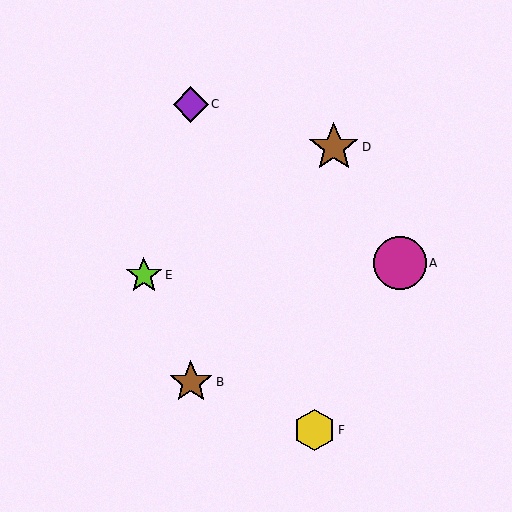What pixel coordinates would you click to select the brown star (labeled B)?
Click at (191, 382) to select the brown star B.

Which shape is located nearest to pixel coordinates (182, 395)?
The brown star (labeled B) at (191, 382) is nearest to that location.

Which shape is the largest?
The magenta circle (labeled A) is the largest.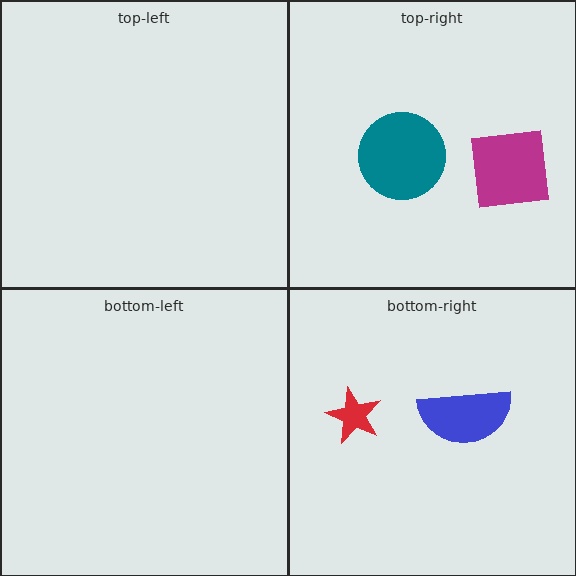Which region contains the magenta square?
The top-right region.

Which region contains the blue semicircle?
The bottom-right region.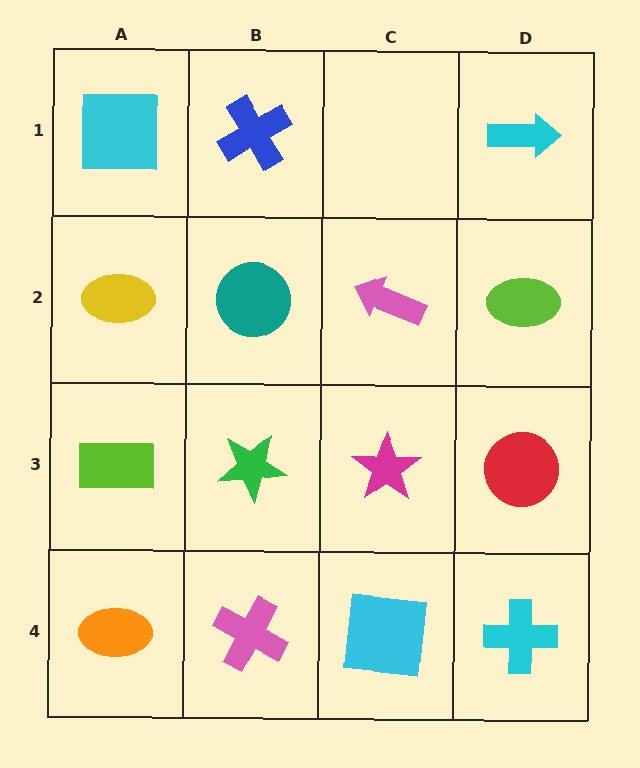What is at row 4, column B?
A pink cross.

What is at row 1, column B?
A blue cross.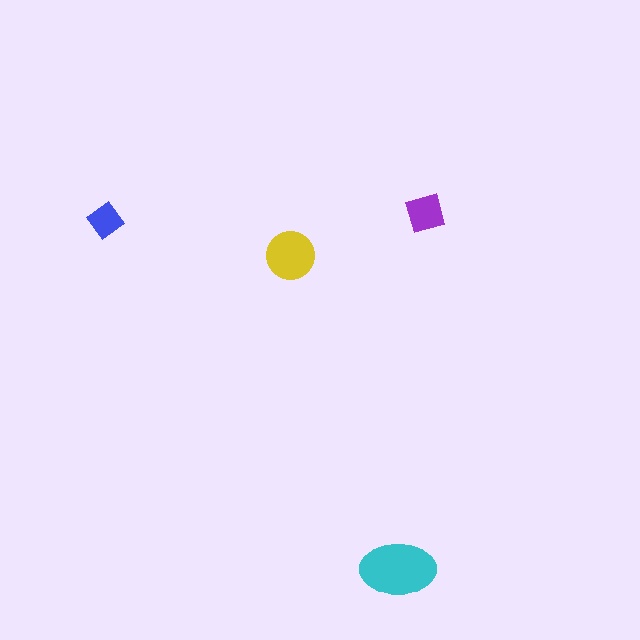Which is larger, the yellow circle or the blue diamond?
The yellow circle.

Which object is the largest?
The cyan ellipse.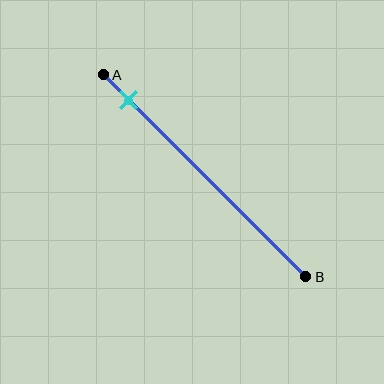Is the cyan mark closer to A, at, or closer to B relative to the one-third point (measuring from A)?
The cyan mark is closer to point A than the one-third point of segment AB.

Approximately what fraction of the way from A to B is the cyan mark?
The cyan mark is approximately 15% of the way from A to B.